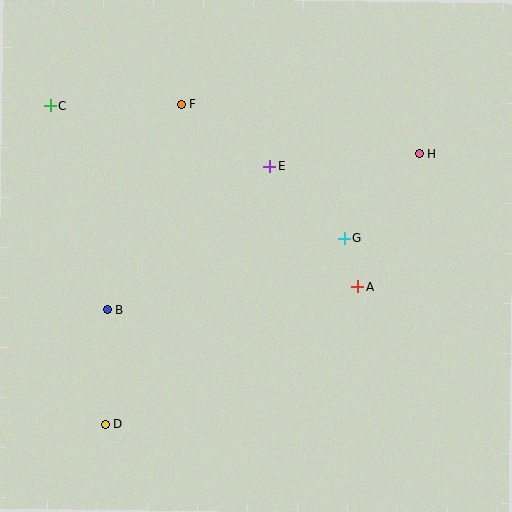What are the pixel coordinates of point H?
Point H is at (419, 154).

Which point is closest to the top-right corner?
Point H is closest to the top-right corner.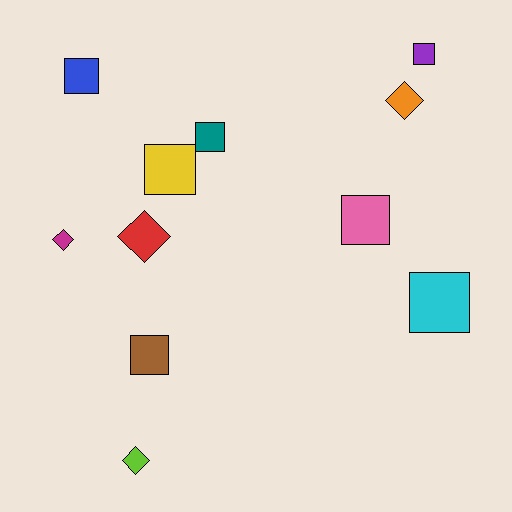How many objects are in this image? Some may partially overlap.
There are 11 objects.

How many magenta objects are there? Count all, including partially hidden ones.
There is 1 magenta object.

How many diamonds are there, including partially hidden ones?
There are 4 diamonds.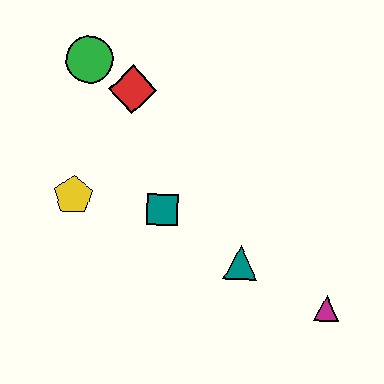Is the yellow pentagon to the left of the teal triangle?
Yes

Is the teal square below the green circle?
Yes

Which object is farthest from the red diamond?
The magenta triangle is farthest from the red diamond.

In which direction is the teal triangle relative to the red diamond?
The teal triangle is below the red diamond.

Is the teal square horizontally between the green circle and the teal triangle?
Yes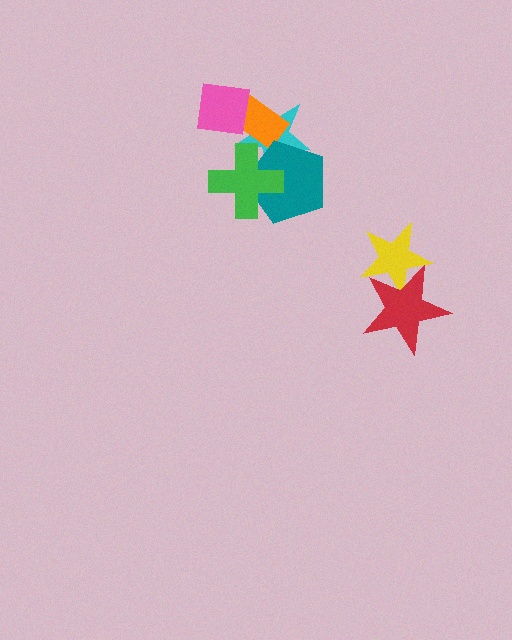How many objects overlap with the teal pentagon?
2 objects overlap with the teal pentagon.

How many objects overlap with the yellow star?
1 object overlaps with the yellow star.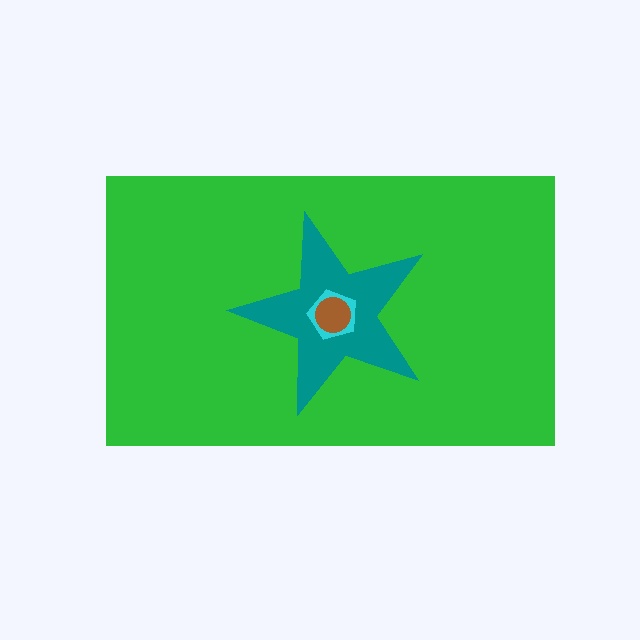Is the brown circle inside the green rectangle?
Yes.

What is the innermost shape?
The brown circle.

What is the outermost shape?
The green rectangle.